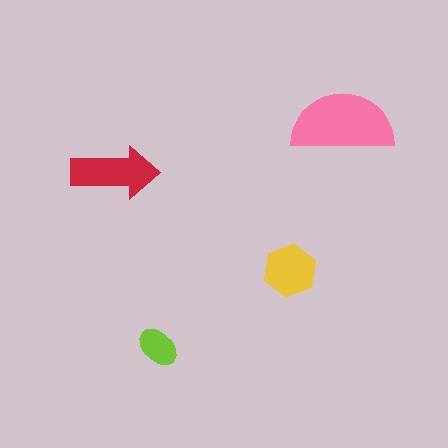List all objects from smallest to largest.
The lime ellipse, the yellow hexagon, the red arrow, the pink semicircle.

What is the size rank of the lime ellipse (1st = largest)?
4th.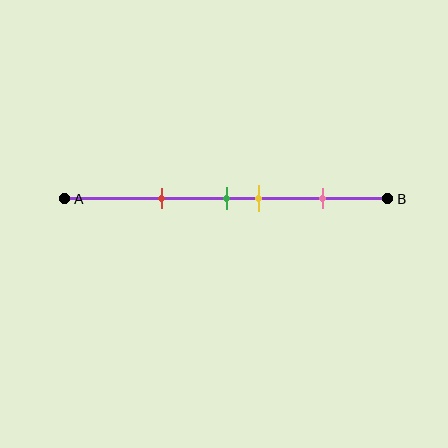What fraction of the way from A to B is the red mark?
The red mark is approximately 30% (0.3) of the way from A to B.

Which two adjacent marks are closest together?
The green and yellow marks are the closest adjacent pair.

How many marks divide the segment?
There are 4 marks dividing the segment.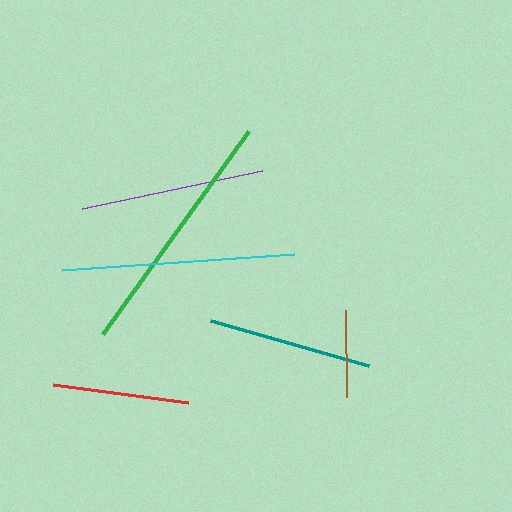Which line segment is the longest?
The green line is the longest at approximately 250 pixels.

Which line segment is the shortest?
The brown line is the shortest at approximately 87 pixels.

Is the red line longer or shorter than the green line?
The green line is longer than the red line.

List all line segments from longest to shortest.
From longest to shortest: green, cyan, purple, teal, red, brown.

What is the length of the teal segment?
The teal segment is approximately 163 pixels long.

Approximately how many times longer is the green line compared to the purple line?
The green line is approximately 1.4 times the length of the purple line.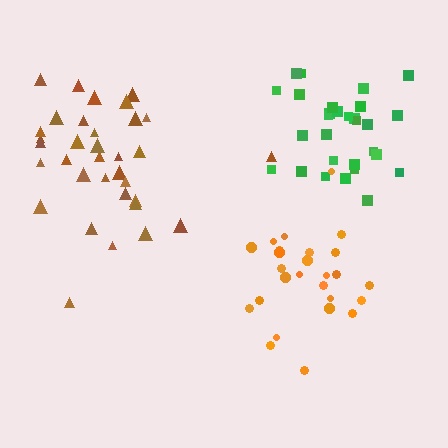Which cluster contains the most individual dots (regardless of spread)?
Brown (34).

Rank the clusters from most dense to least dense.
green, orange, brown.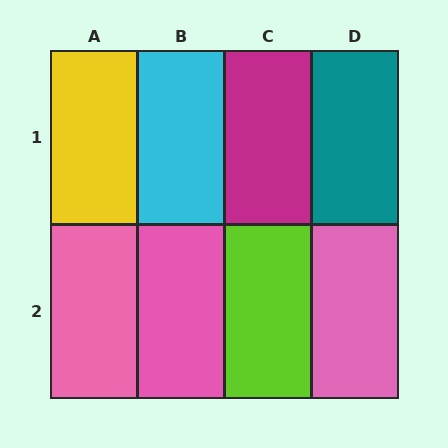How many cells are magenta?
1 cell is magenta.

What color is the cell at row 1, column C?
Magenta.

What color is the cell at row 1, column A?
Yellow.